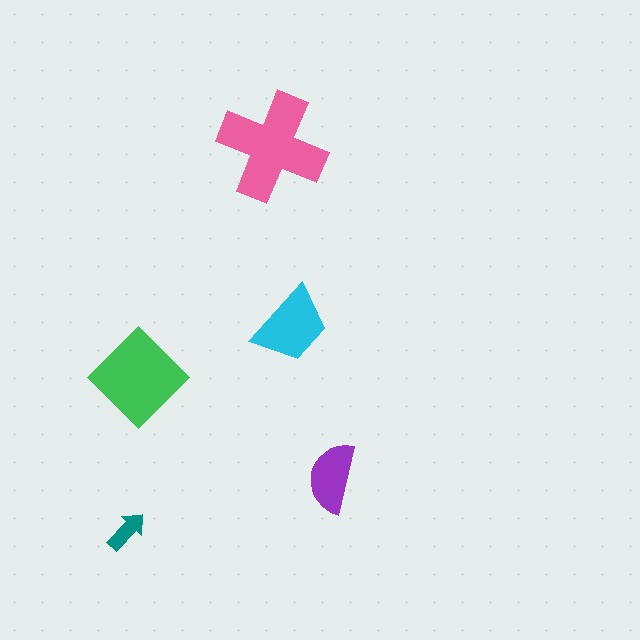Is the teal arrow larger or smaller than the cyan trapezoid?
Smaller.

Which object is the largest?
The pink cross.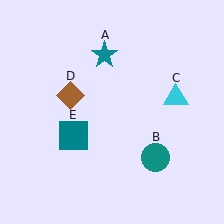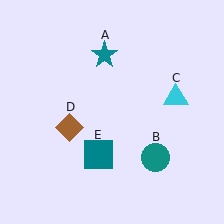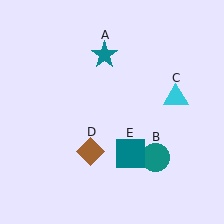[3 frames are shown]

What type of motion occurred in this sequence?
The brown diamond (object D), teal square (object E) rotated counterclockwise around the center of the scene.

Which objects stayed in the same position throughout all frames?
Teal star (object A) and teal circle (object B) and cyan triangle (object C) remained stationary.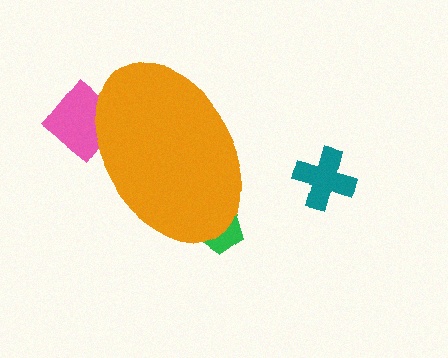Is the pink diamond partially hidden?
Yes, the pink diamond is partially hidden behind the orange ellipse.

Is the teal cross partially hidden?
No, the teal cross is fully visible.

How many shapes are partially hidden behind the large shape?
2 shapes are partially hidden.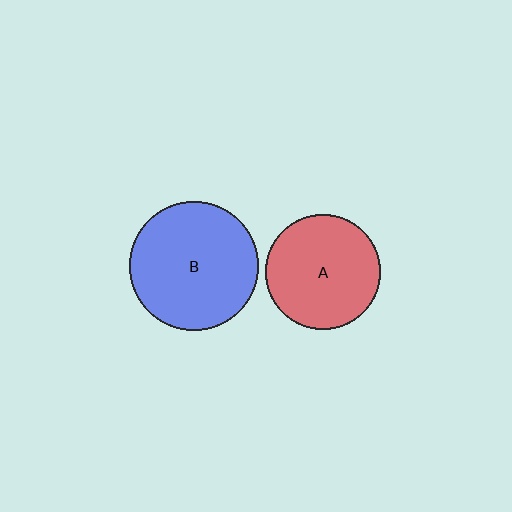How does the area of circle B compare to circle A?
Approximately 1.3 times.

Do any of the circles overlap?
No, none of the circles overlap.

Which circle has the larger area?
Circle B (blue).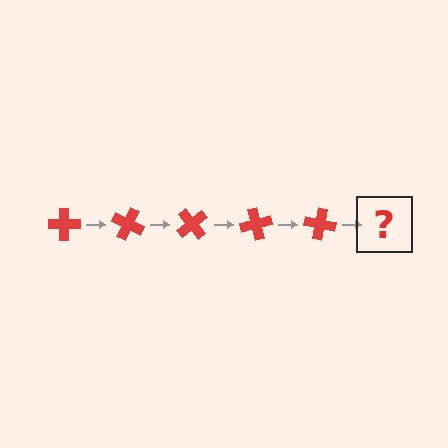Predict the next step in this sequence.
The next step is a red cross rotated 125 degrees.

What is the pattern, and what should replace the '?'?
The pattern is that the cross rotates 25 degrees each step. The '?' should be a red cross rotated 125 degrees.